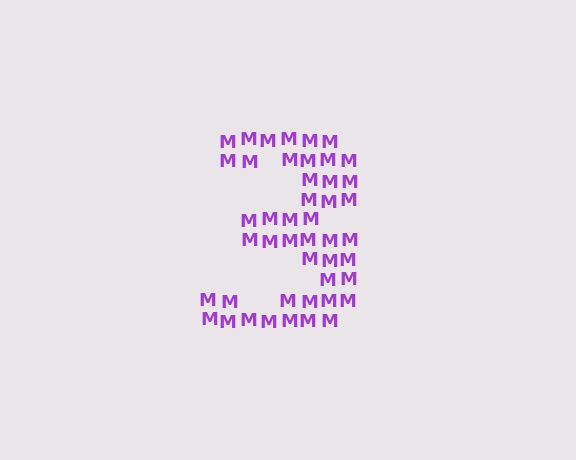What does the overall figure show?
The overall figure shows the digit 3.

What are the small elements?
The small elements are letter M's.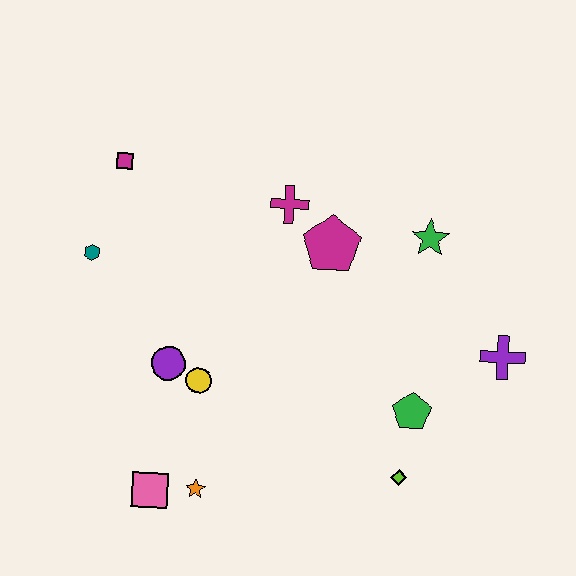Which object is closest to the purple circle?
The yellow circle is closest to the purple circle.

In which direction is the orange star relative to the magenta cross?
The orange star is below the magenta cross.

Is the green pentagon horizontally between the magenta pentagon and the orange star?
No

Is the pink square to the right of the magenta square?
Yes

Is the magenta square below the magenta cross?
No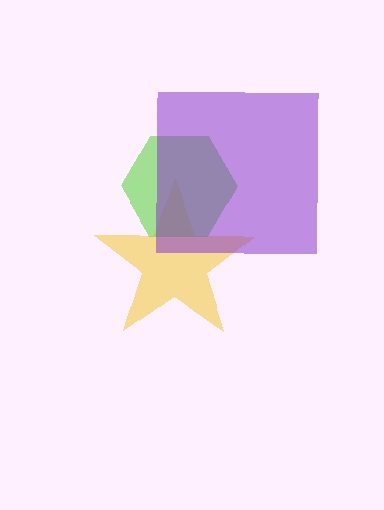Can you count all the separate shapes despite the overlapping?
Yes, there are 3 separate shapes.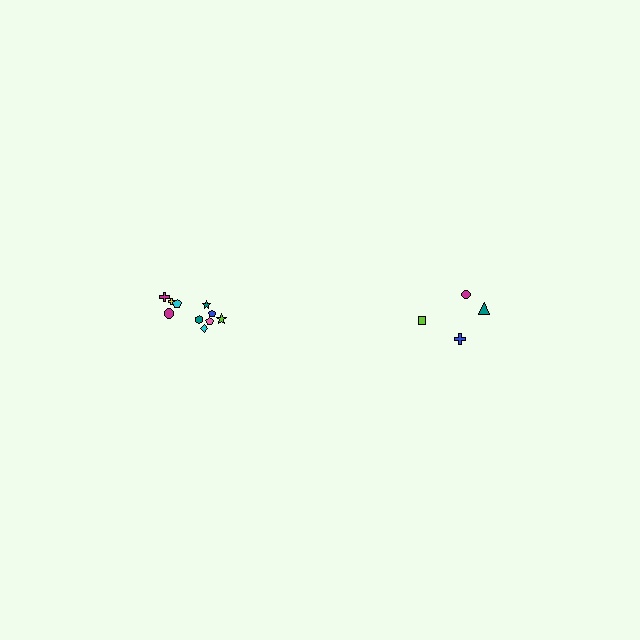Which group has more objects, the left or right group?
The left group.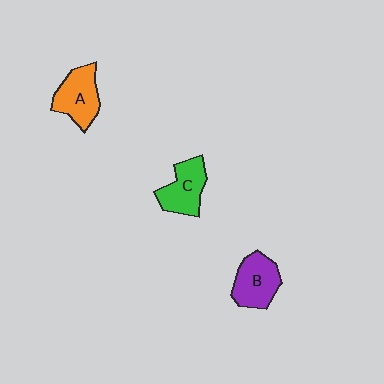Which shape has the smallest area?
Shape C (green).